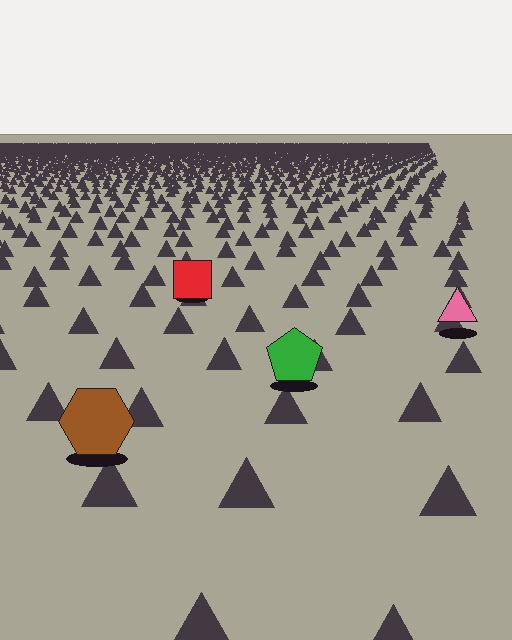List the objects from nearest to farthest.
From nearest to farthest: the brown hexagon, the green pentagon, the pink triangle, the red square.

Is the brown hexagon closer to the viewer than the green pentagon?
Yes. The brown hexagon is closer — you can tell from the texture gradient: the ground texture is coarser near it.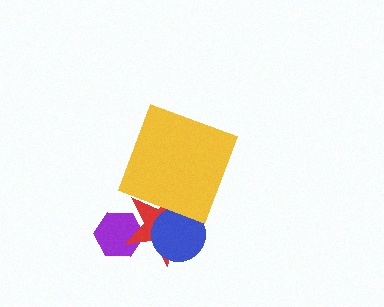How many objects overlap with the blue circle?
1 object overlaps with the blue circle.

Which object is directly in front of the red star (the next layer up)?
The blue circle is directly in front of the red star.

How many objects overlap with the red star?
3 objects overlap with the red star.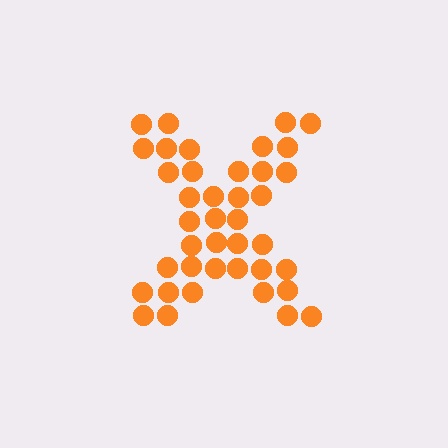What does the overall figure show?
The overall figure shows the letter X.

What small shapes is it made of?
It is made of small circles.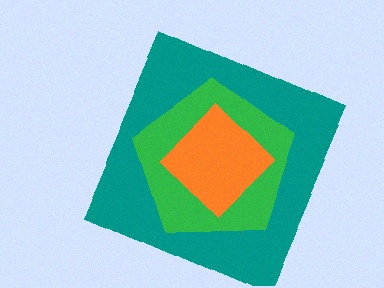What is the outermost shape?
The teal square.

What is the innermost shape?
The orange diamond.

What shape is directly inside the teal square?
The green pentagon.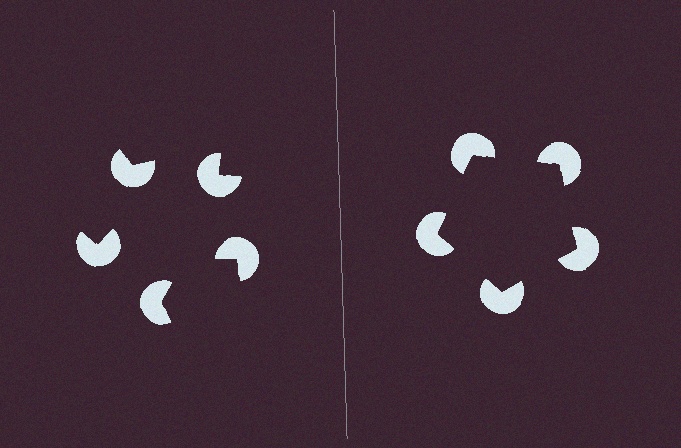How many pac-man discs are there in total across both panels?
10 — 5 on each side.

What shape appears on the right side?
An illusory pentagon.